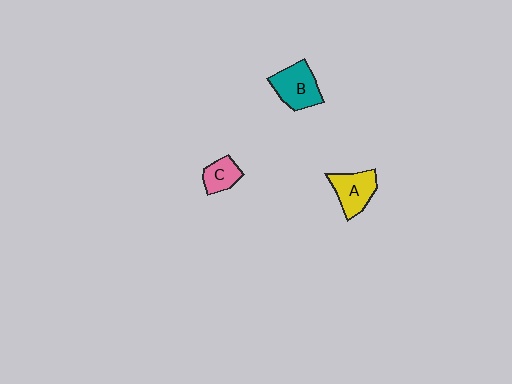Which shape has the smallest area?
Shape C (pink).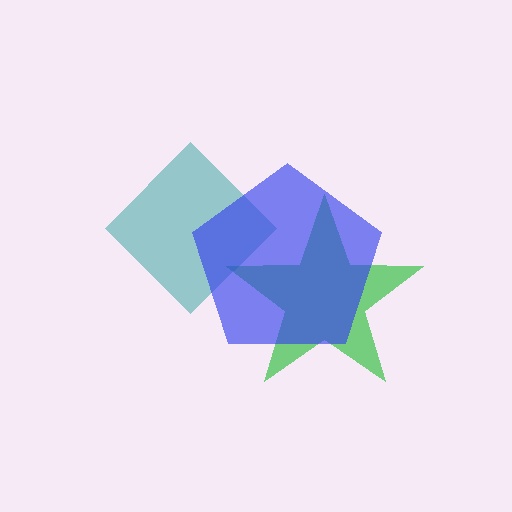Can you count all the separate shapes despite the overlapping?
Yes, there are 3 separate shapes.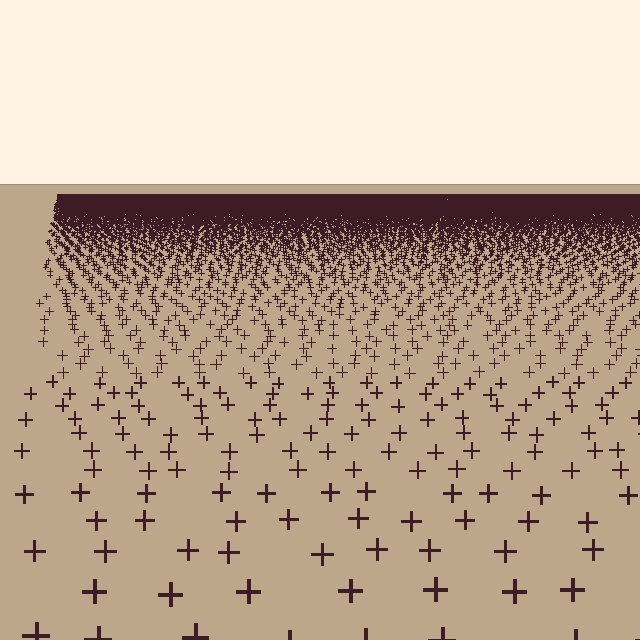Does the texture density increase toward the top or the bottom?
Density increases toward the top.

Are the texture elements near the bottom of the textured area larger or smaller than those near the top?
Larger. Near the bottom, elements are closer to the viewer and appear at a bigger on-screen size.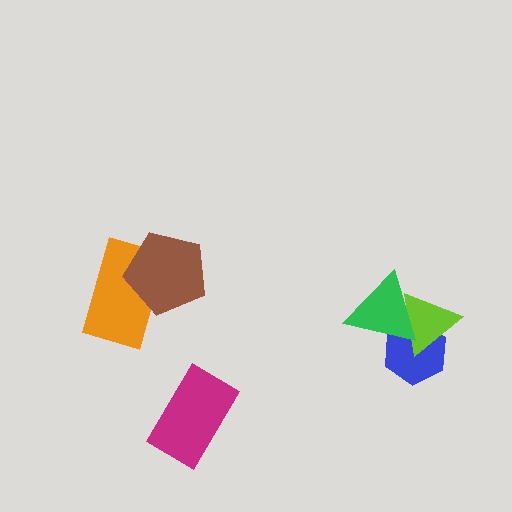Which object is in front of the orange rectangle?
The brown pentagon is in front of the orange rectangle.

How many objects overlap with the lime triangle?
2 objects overlap with the lime triangle.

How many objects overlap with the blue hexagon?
2 objects overlap with the blue hexagon.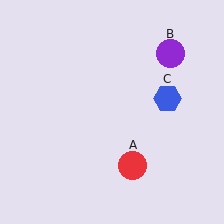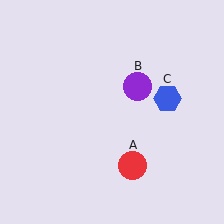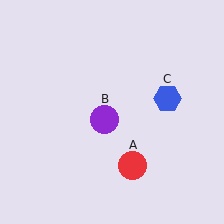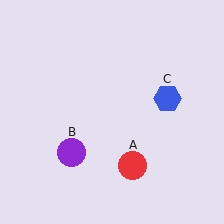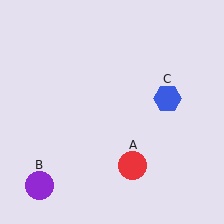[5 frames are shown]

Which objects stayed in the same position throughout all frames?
Red circle (object A) and blue hexagon (object C) remained stationary.